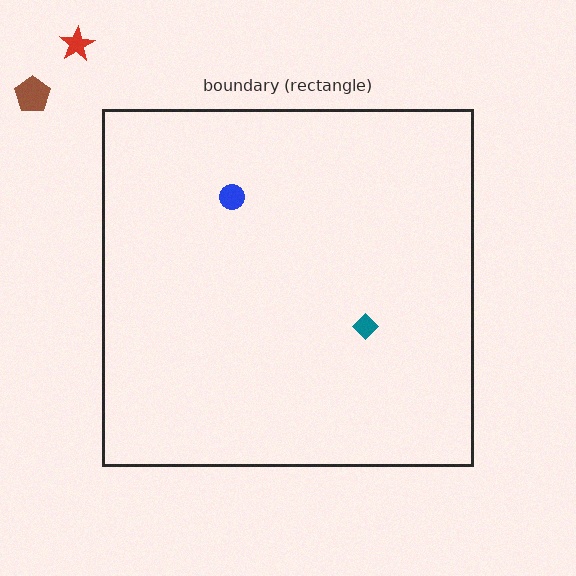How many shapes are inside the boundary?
2 inside, 2 outside.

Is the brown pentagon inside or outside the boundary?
Outside.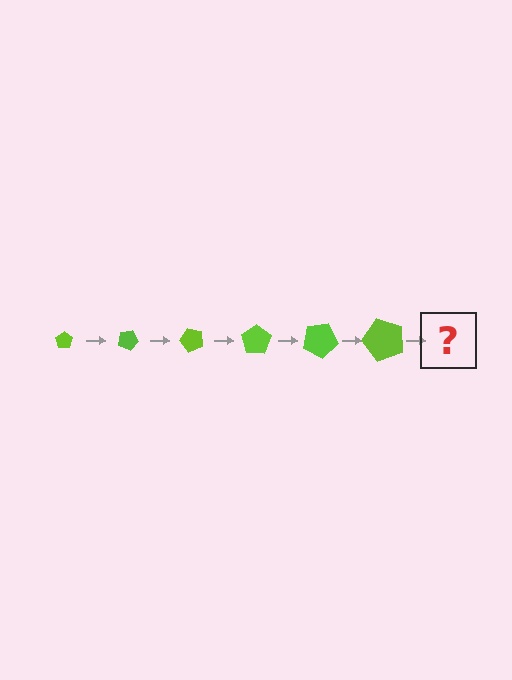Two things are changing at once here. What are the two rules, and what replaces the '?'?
The two rules are that the pentagon grows larger each step and it rotates 25 degrees each step. The '?' should be a pentagon, larger than the previous one and rotated 150 degrees from the start.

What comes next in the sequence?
The next element should be a pentagon, larger than the previous one and rotated 150 degrees from the start.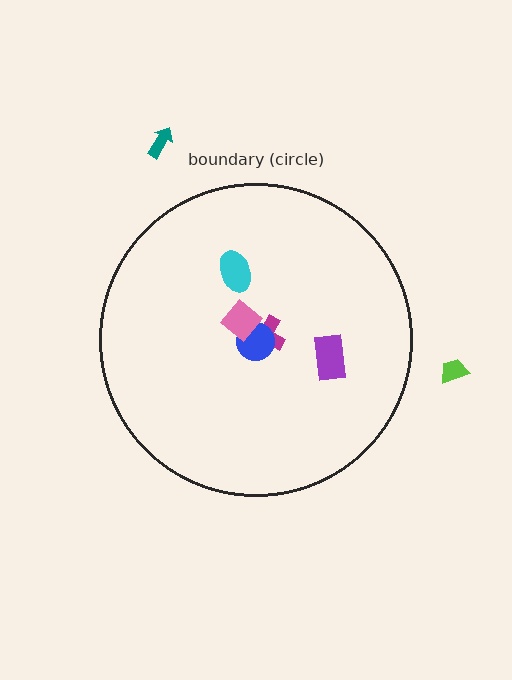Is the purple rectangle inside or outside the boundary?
Inside.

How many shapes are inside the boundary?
5 inside, 2 outside.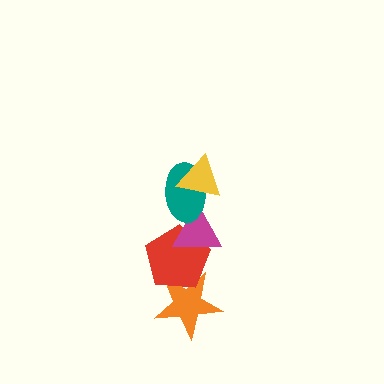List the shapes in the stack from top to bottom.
From top to bottom: the yellow triangle, the teal ellipse, the magenta triangle, the red pentagon, the orange star.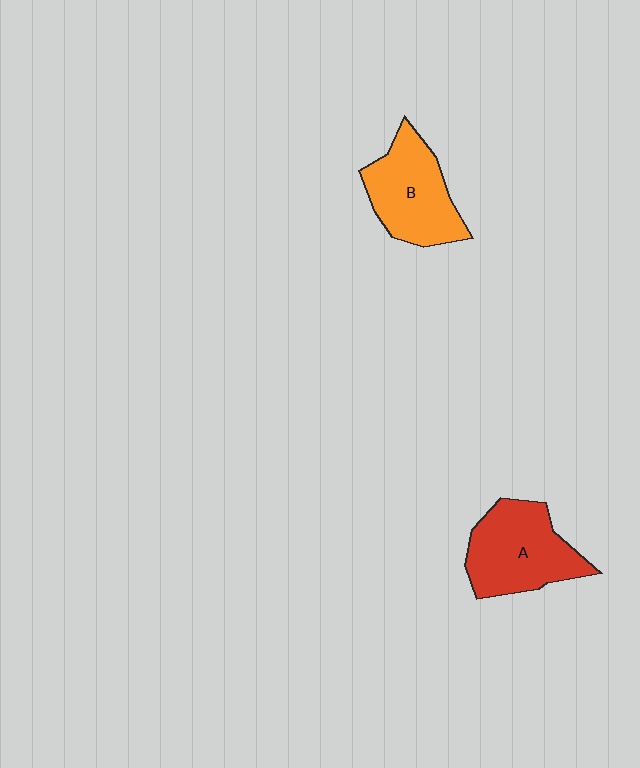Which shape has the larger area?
Shape A (red).